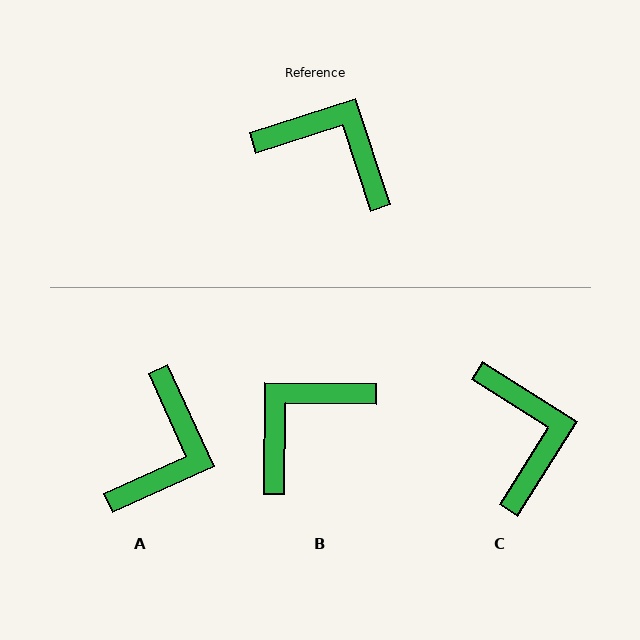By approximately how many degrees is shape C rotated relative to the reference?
Approximately 50 degrees clockwise.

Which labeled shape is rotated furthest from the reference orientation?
A, about 84 degrees away.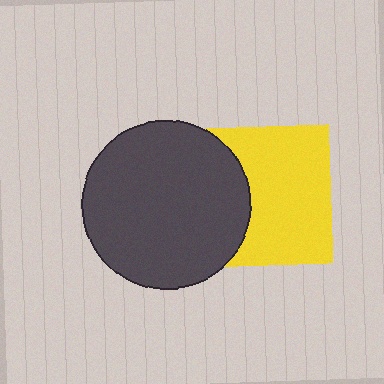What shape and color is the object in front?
The object in front is a dark gray circle.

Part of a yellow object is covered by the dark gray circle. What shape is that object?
It is a square.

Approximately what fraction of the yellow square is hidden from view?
Roughly 35% of the yellow square is hidden behind the dark gray circle.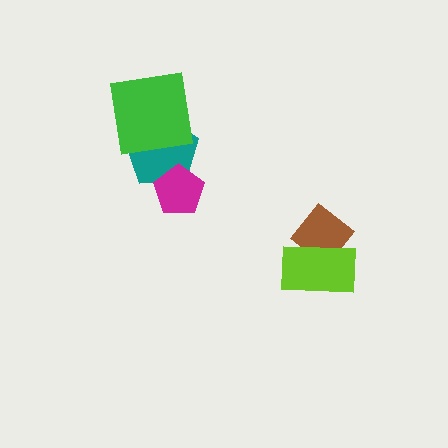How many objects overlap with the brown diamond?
1 object overlaps with the brown diamond.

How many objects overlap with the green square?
1 object overlaps with the green square.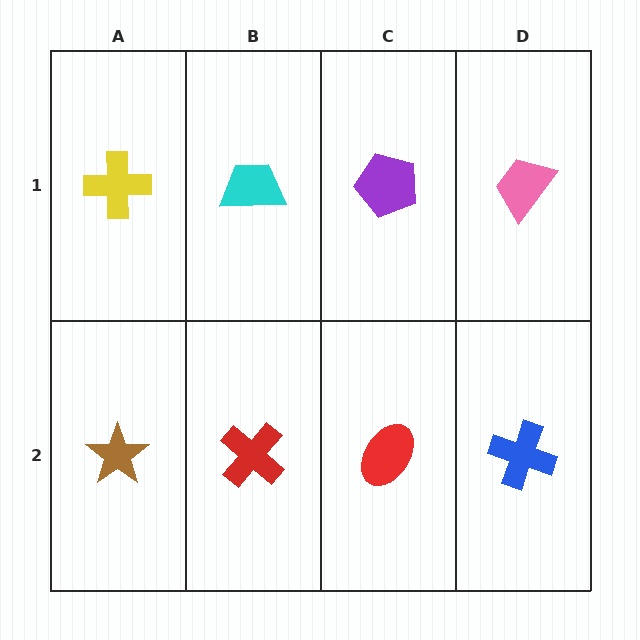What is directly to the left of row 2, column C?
A red cross.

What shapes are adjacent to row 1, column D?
A blue cross (row 2, column D), a purple pentagon (row 1, column C).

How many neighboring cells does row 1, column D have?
2.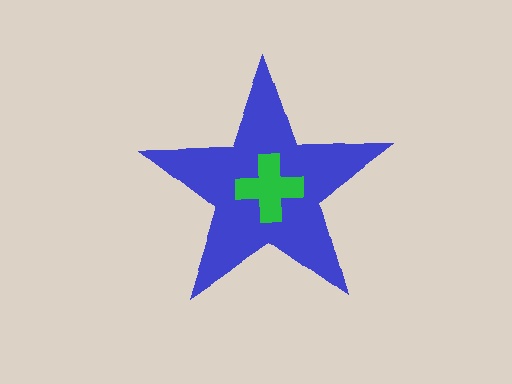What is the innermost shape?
The green cross.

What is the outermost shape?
The blue star.